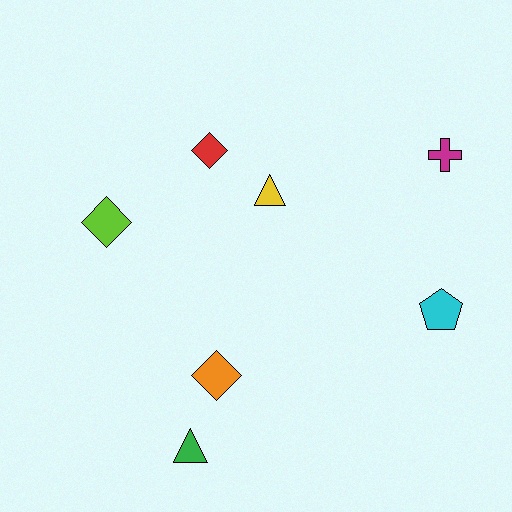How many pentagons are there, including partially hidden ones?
There is 1 pentagon.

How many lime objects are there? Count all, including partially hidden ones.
There is 1 lime object.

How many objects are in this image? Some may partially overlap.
There are 7 objects.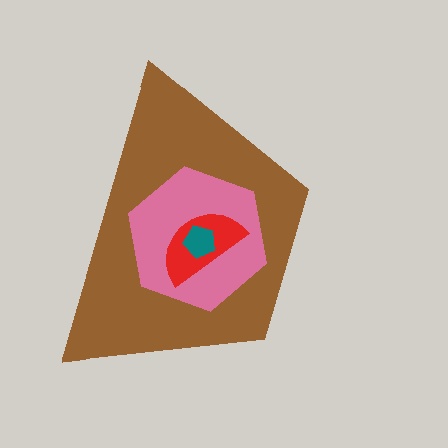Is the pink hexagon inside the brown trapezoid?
Yes.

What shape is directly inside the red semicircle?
The teal pentagon.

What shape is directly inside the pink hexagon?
The red semicircle.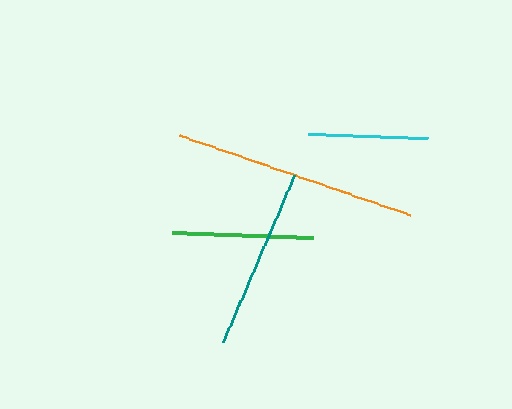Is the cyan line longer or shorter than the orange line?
The orange line is longer than the cyan line.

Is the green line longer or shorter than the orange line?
The orange line is longer than the green line.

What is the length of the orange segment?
The orange segment is approximately 244 pixels long.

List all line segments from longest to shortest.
From longest to shortest: orange, teal, green, cyan.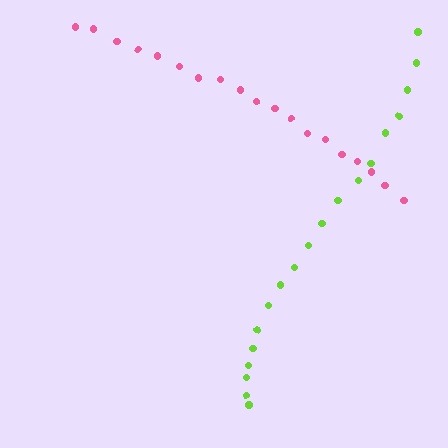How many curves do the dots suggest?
There are 2 distinct paths.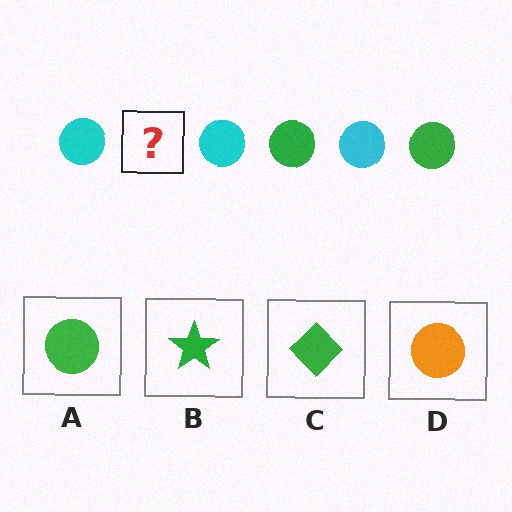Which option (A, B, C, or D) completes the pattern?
A.